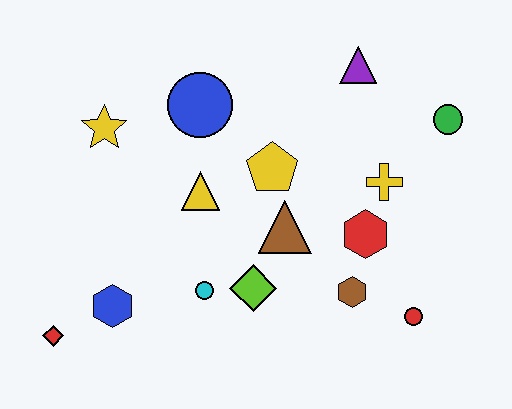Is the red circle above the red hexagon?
No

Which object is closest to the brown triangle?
The yellow pentagon is closest to the brown triangle.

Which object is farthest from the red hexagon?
The red diamond is farthest from the red hexagon.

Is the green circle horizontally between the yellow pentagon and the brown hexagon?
No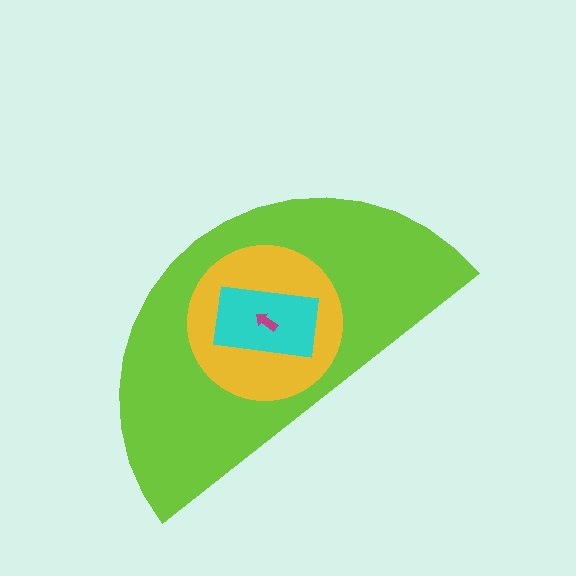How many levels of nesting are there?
4.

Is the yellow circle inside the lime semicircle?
Yes.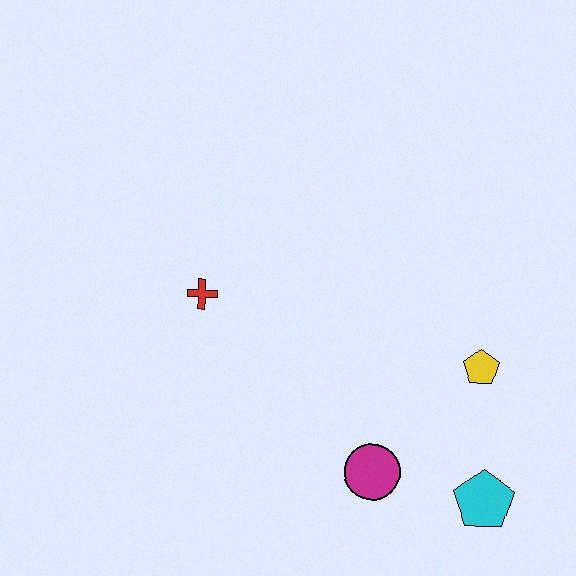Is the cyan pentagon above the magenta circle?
No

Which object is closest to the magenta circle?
The cyan pentagon is closest to the magenta circle.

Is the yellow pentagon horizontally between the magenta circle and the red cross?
No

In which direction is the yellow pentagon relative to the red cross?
The yellow pentagon is to the right of the red cross.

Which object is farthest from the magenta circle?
The red cross is farthest from the magenta circle.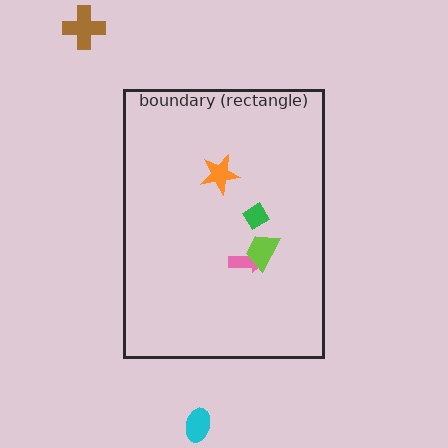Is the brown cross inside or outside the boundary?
Outside.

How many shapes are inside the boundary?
4 inside, 2 outside.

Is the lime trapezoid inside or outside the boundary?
Inside.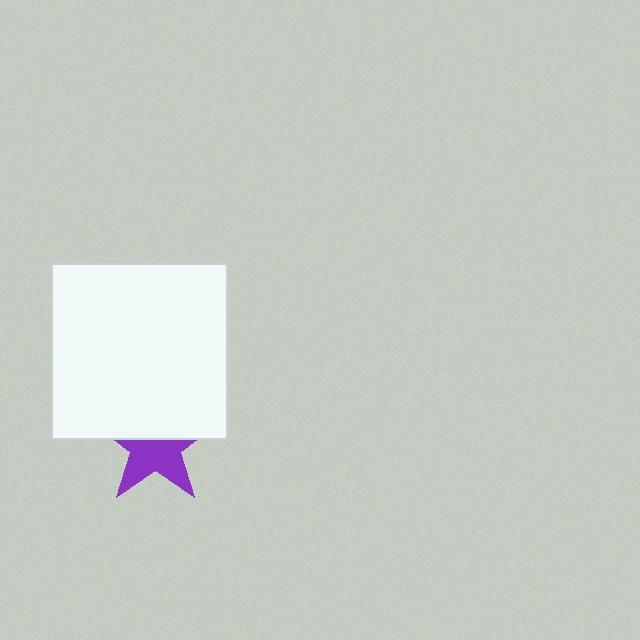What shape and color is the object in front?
The object in front is a white square.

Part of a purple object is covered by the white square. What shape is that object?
It is a star.